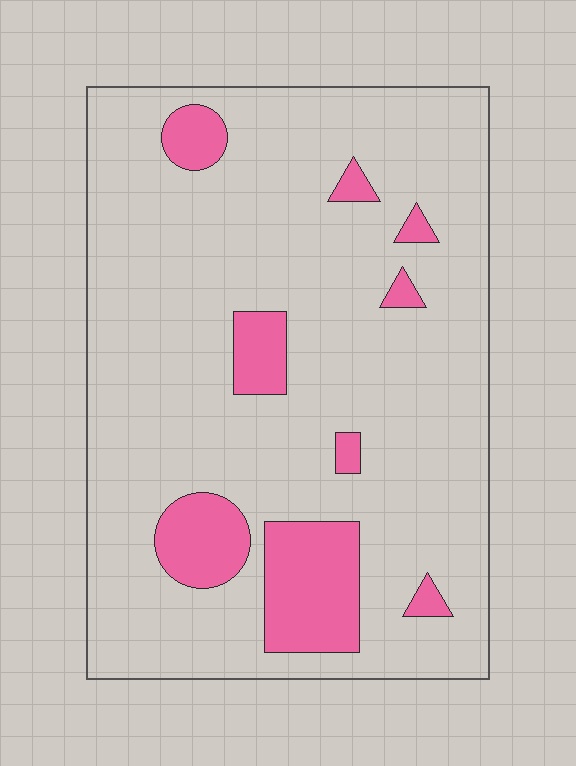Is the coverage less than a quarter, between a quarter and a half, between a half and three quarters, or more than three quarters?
Less than a quarter.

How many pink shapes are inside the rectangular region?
9.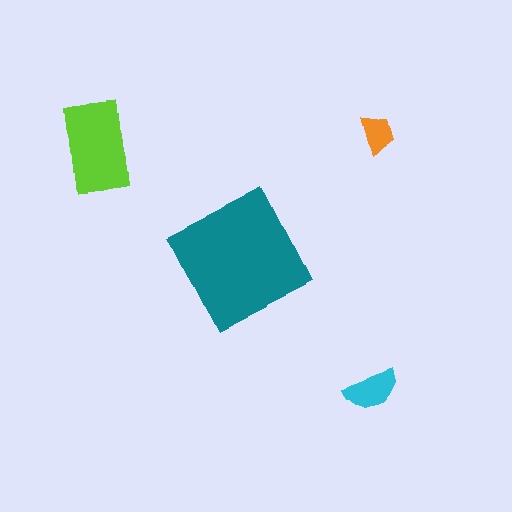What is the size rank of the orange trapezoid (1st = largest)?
4th.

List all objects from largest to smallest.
The teal square, the lime rectangle, the cyan semicircle, the orange trapezoid.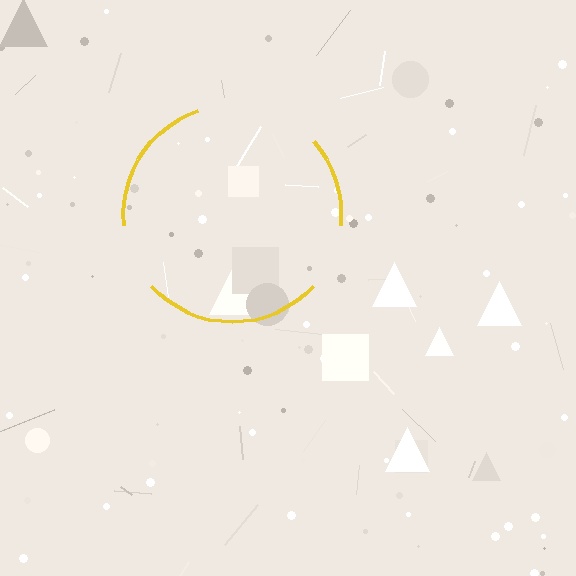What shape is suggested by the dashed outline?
The dashed outline suggests a circle.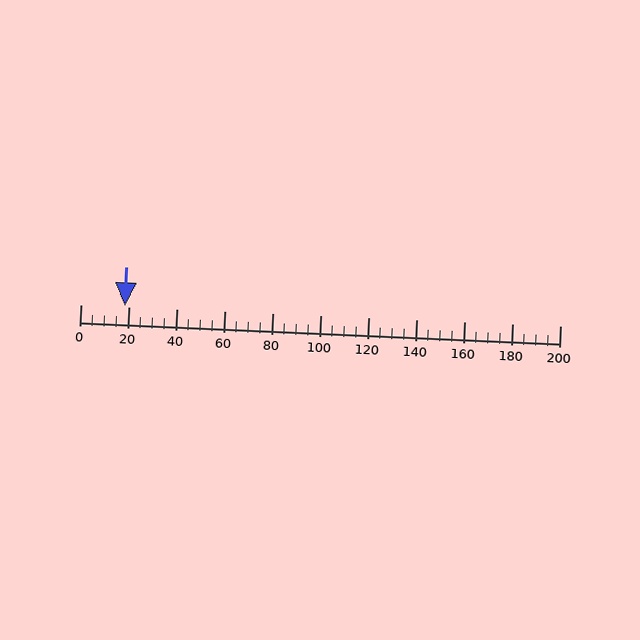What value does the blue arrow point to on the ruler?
The blue arrow points to approximately 19.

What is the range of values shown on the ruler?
The ruler shows values from 0 to 200.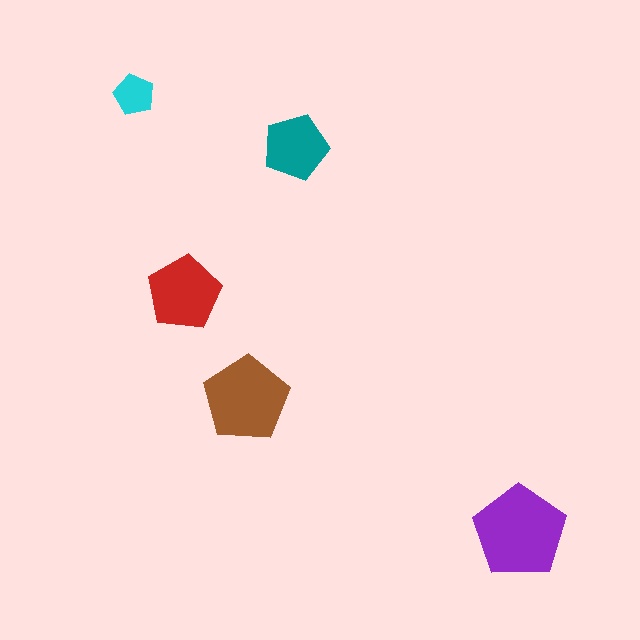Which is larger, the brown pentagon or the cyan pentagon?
The brown one.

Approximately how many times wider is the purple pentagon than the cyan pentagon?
About 2.5 times wider.